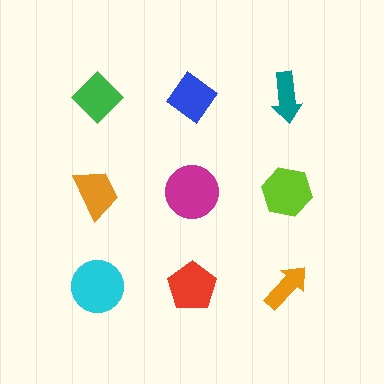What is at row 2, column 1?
An orange trapezoid.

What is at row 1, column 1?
A green diamond.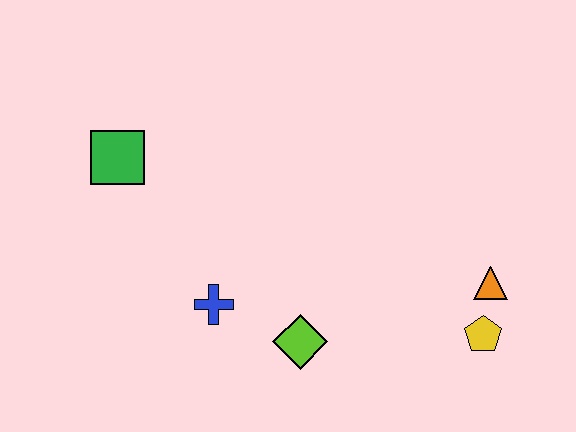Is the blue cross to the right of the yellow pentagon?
No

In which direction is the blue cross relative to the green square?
The blue cross is below the green square.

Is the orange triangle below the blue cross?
No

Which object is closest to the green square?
The blue cross is closest to the green square.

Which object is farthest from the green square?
The yellow pentagon is farthest from the green square.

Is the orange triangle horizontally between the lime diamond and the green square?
No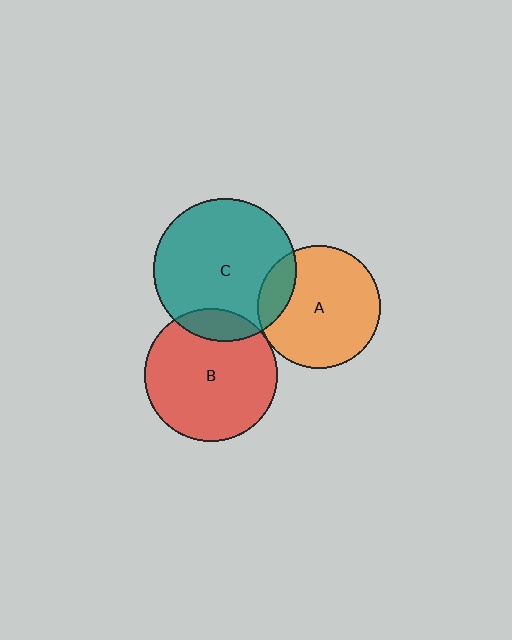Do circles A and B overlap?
Yes.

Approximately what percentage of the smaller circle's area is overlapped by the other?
Approximately 5%.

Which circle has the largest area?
Circle C (teal).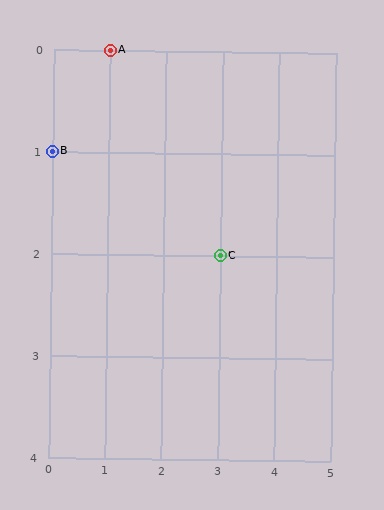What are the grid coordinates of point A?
Point A is at grid coordinates (1, 0).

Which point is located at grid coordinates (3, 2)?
Point C is at (3, 2).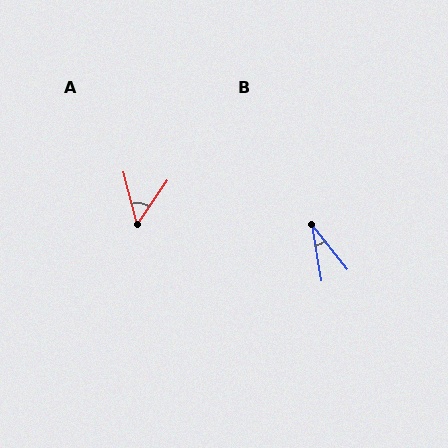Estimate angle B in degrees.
Approximately 29 degrees.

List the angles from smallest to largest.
B (29°), A (48°).